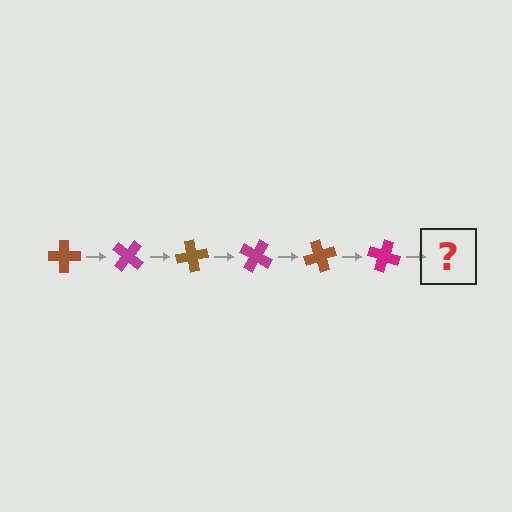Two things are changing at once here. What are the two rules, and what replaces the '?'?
The two rules are that it rotates 40 degrees each step and the color cycles through brown and magenta. The '?' should be a brown cross, rotated 240 degrees from the start.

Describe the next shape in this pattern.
It should be a brown cross, rotated 240 degrees from the start.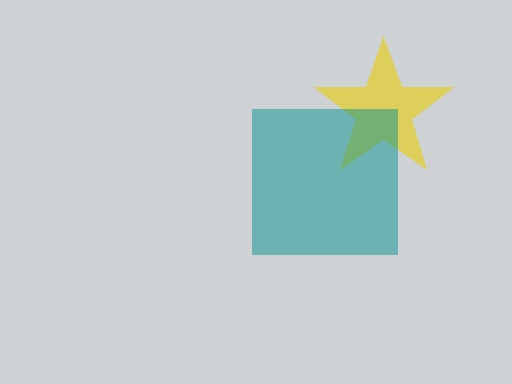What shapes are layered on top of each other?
The layered shapes are: a yellow star, a teal square.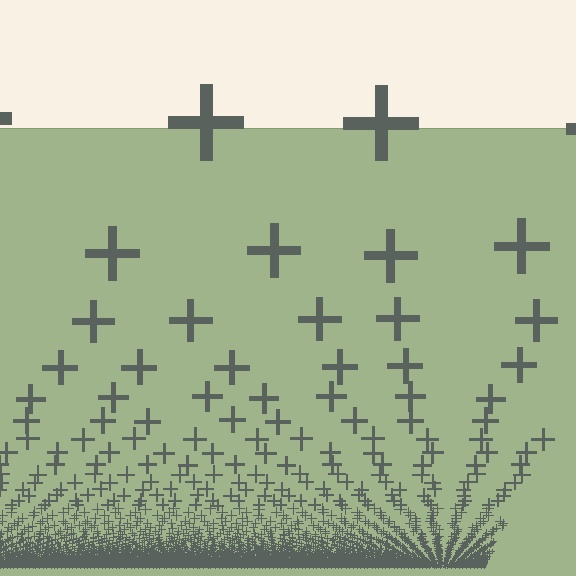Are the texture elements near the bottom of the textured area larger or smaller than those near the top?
Smaller. The gradient is inverted — elements near the bottom are smaller and denser.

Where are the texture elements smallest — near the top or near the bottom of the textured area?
Near the bottom.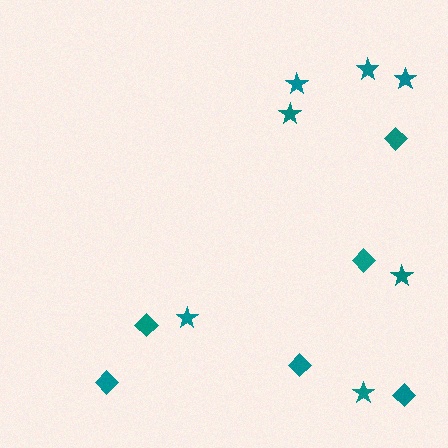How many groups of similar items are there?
There are 2 groups: one group of stars (7) and one group of diamonds (6).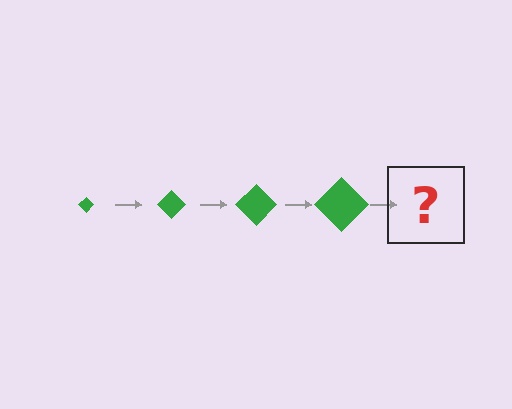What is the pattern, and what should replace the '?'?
The pattern is that the diamond gets progressively larger each step. The '?' should be a green diamond, larger than the previous one.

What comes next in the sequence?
The next element should be a green diamond, larger than the previous one.